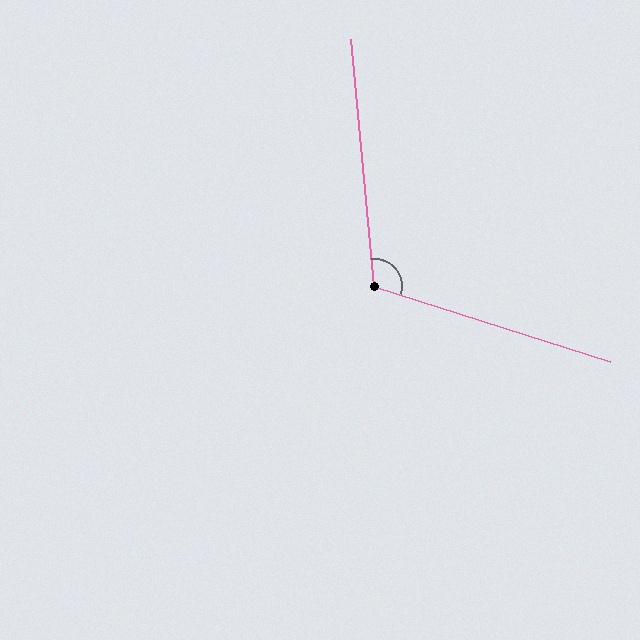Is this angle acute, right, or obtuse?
It is obtuse.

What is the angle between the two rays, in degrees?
Approximately 113 degrees.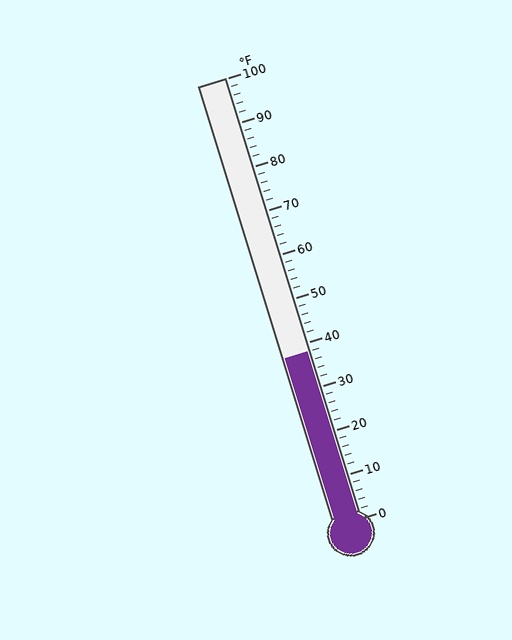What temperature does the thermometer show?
The thermometer shows approximately 38°F.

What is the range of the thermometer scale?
The thermometer scale ranges from 0°F to 100°F.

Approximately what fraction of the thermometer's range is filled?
The thermometer is filled to approximately 40% of its range.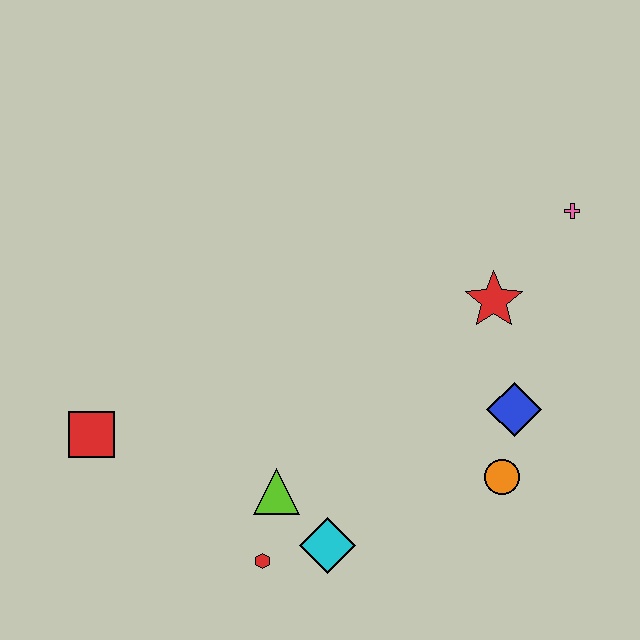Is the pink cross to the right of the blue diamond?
Yes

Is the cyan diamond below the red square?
Yes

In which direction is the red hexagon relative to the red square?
The red hexagon is to the right of the red square.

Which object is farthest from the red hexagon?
The pink cross is farthest from the red hexagon.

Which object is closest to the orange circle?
The blue diamond is closest to the orange circle.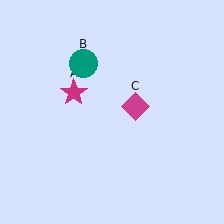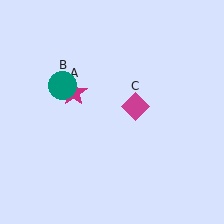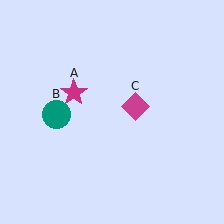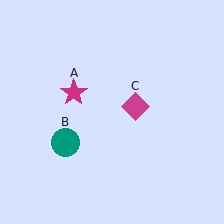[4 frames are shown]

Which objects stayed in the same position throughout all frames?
Magenta star (object A) and magenta diamond (object C) remained stationary.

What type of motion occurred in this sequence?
The teal circle (object B) rotated counterclockwise around the center of the scene.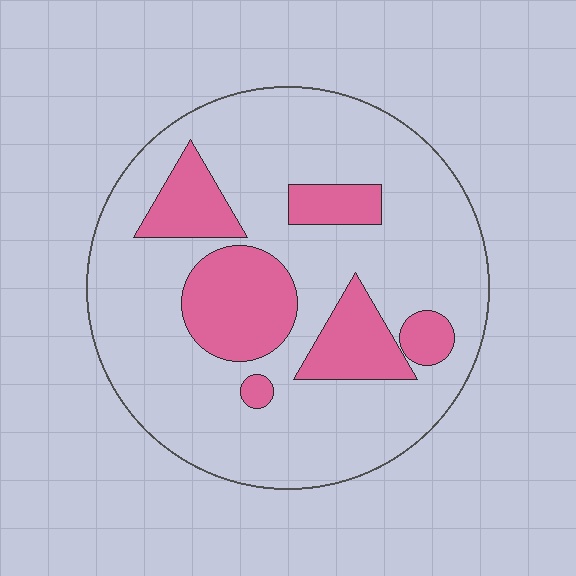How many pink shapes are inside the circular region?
6.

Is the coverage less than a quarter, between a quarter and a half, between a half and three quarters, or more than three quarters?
Less than a quarter.